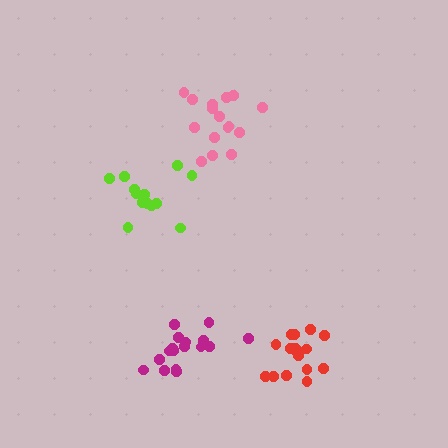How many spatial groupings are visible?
There are 4 spatial groupings.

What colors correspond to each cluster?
The clusters are colored: pink, red, lime, magenta.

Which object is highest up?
The pink cluster is topmost.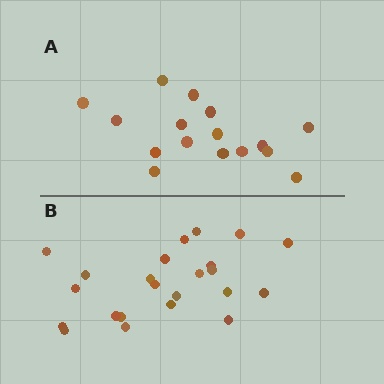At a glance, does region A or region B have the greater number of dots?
Region B (the bottom region) has more dots.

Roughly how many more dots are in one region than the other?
Region B has roughly 8 or so more dots than region A.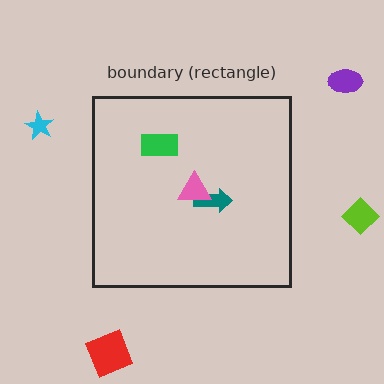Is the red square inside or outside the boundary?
Outside.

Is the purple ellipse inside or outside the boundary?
Outside.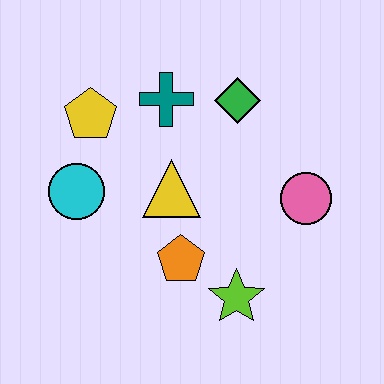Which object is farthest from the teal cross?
The lime star is farthest from the teal cross.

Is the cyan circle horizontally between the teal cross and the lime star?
No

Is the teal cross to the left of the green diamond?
Yes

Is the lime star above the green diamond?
No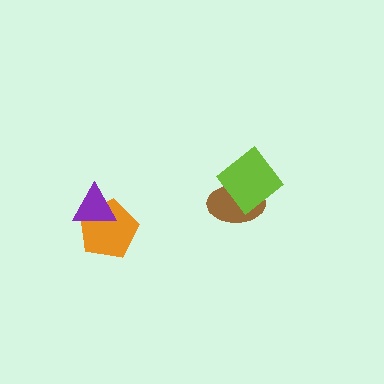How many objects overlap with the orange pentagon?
1 object overlaps with the orange pentagon.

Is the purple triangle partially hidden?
No, no other shape covers it.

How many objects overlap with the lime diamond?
1 object overlaps with the lime diamond.